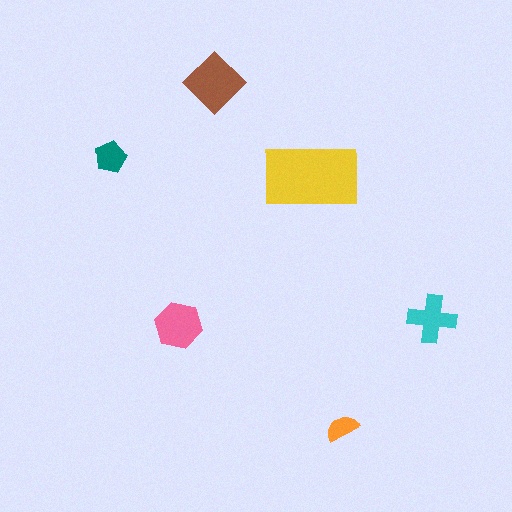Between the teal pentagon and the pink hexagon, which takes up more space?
The pink hexagon.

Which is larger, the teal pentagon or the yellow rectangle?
The yellow rectangle.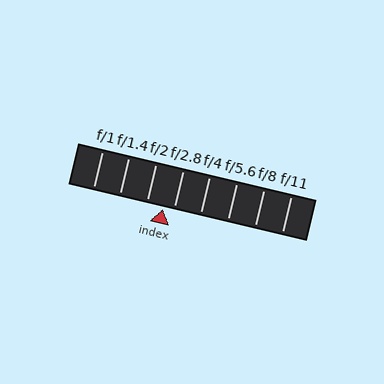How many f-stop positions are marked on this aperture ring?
There are 8 f-stop positions marked.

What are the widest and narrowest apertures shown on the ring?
The widest aperture shown is f/1 and the narrowest is f/11.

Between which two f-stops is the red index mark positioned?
The index mark is between f/2 and f/2.8.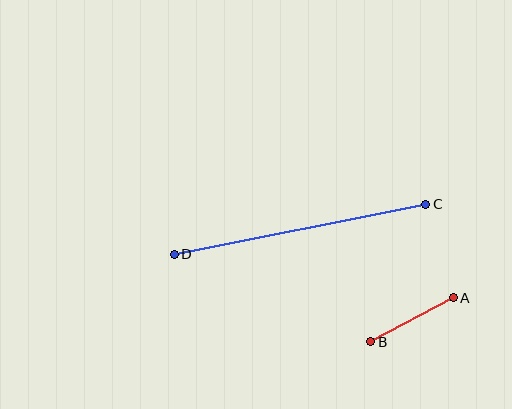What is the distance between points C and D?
The distance is approximately 257 pixels.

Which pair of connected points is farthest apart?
Points C and D are farthest apart.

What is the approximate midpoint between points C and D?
The midpoint is at approximately (300, 229) pixels.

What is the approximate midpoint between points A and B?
The midpoint is at approximately (412, 320) pixels.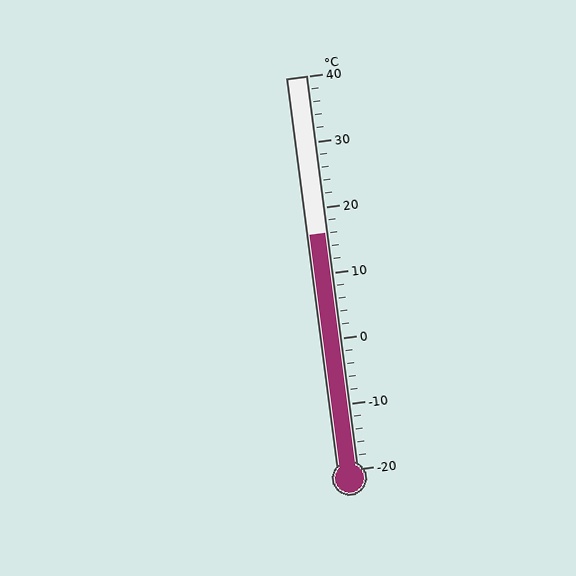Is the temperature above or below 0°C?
The temperature is above 0°C.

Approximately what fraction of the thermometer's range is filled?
The thermometer is filled to approximately 60% of its range.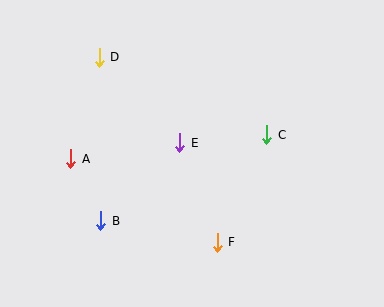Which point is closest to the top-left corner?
Point D is closest to the top-left corner.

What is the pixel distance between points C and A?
The distance between C and A is 197 pixels.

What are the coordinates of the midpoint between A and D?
The midpoint between A and D is at (85, 108).